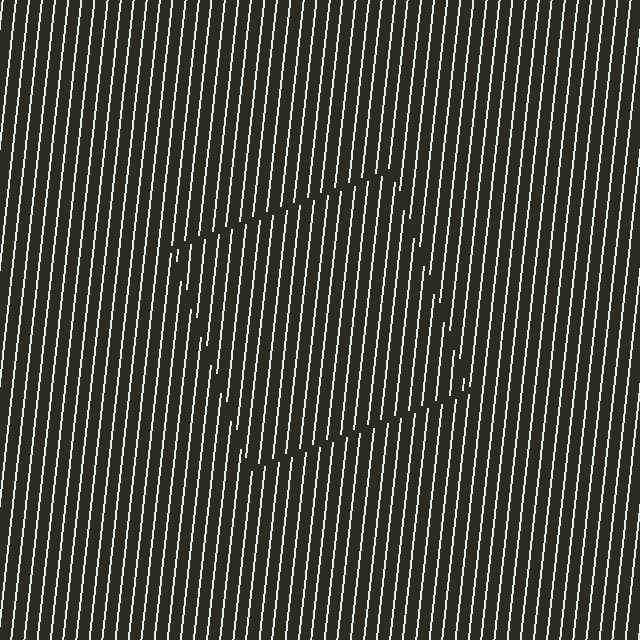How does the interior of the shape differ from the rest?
The interior of the shape contains the same grating, shifted by half a period — the contour is defined by the phase discontinuity where line-ends from the inner and outer gratings abut.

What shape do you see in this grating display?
An illusory square. The interior of the shape contains the same grating, shifted by half a period — the contour is defined by the phase discontinuity where line-ends from the inner and outer gratings abut.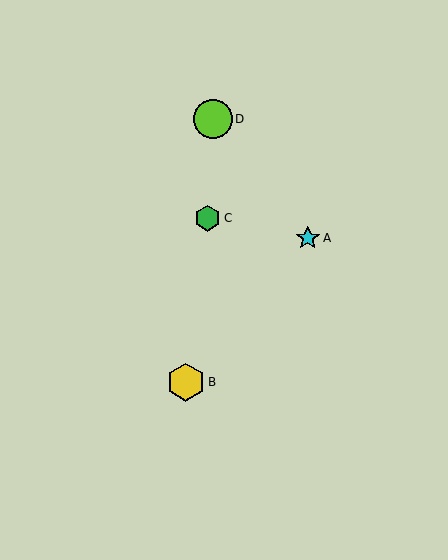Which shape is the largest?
The lime circle (labeled D) is the largest.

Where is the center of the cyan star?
The center of the cyan star is at (308, 238).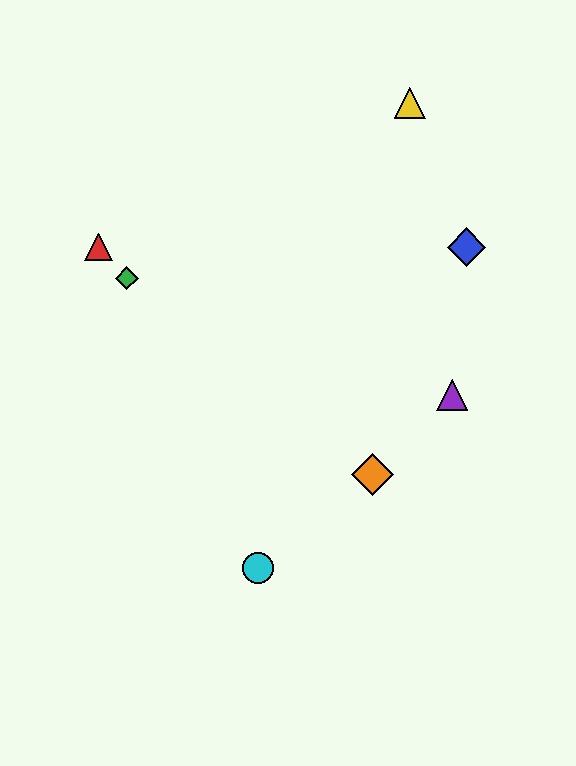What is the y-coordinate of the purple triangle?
The purple triangle is at y≈395.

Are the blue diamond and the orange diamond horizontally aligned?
No, the blue diamond is at y≈247 and the orange diamond is at y≈474.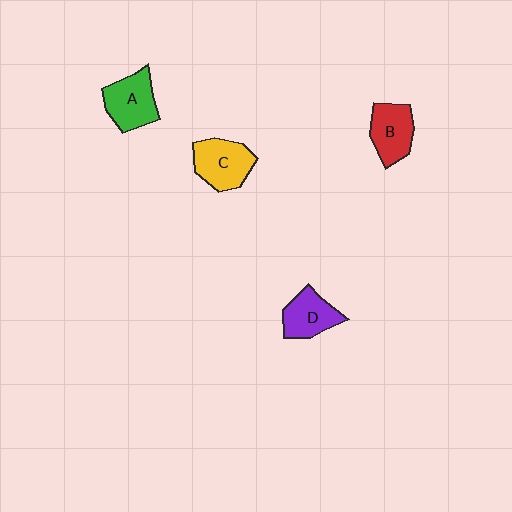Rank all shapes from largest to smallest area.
From largest to smallest: C (yellow), A (green), B (red), D (purple).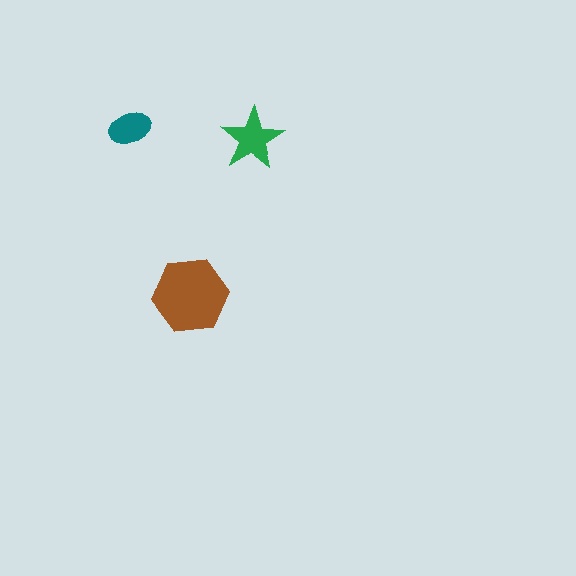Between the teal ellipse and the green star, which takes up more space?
The green star.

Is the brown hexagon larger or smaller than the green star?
Larger.